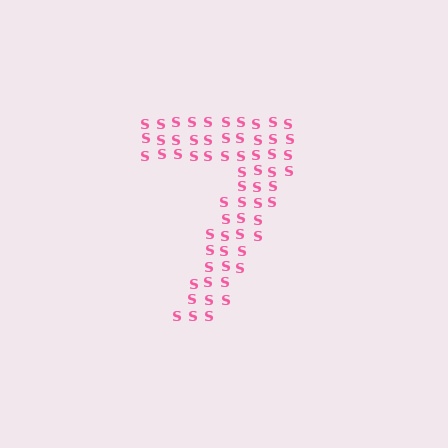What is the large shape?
The large shape is the digit 7.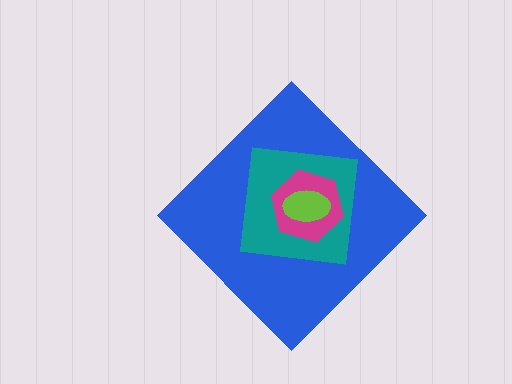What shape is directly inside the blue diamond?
The teal square.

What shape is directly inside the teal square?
The magenta hexagon.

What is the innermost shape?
The lime ellipse.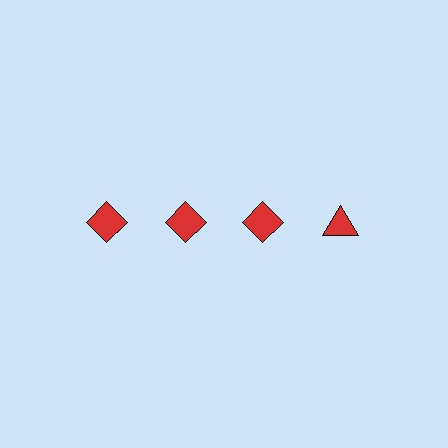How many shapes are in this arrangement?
There are 4 shapes arranged in a grid pattern.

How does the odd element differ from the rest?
It has a different shape: triangle instead of diamond.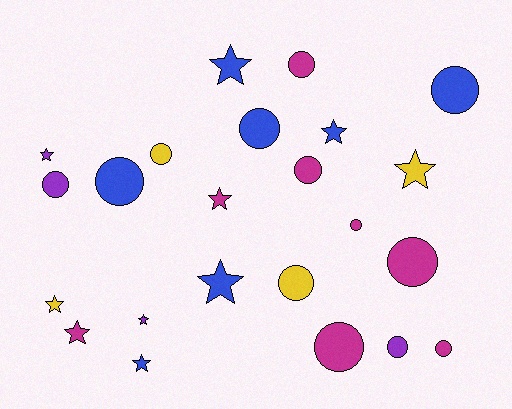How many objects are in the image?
There are 23 objects.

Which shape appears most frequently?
Circle, with 13 objects.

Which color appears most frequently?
Magenta, with 8 objects.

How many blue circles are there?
There are 3 blue circles.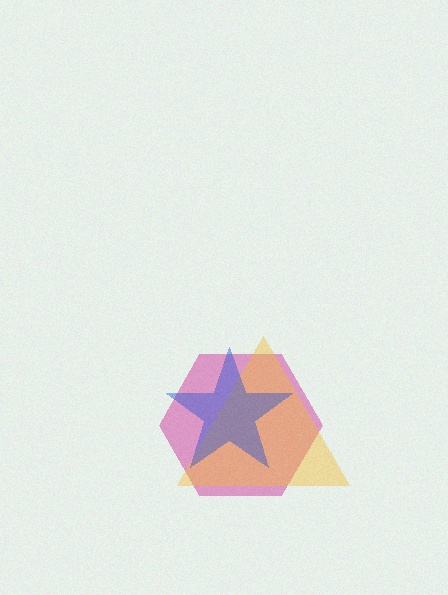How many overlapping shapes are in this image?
There are 3 overlapping shapes in the image.